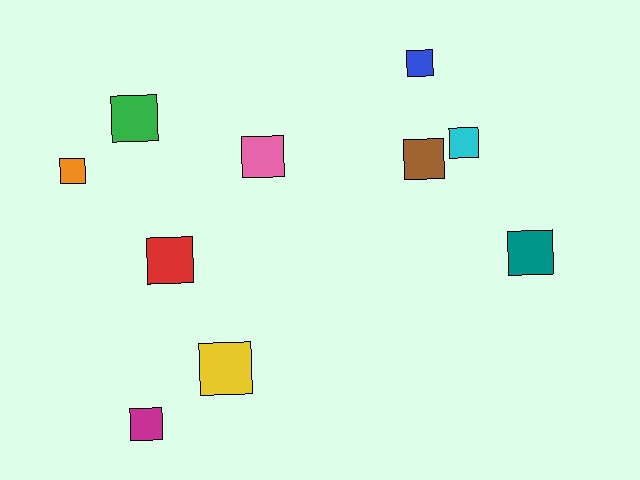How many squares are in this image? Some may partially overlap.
There are 10 squares.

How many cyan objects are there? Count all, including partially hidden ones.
There is 1 cyan object.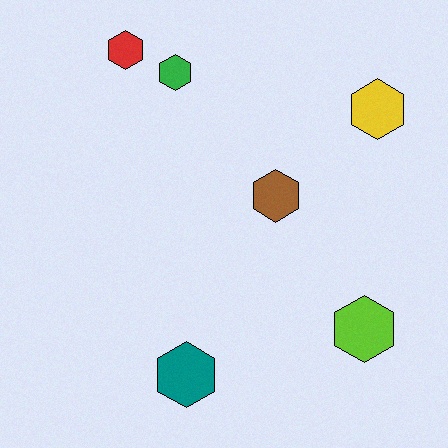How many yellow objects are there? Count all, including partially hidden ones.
There is 1 yellow object.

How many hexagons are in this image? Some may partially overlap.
There are 6 hexagons.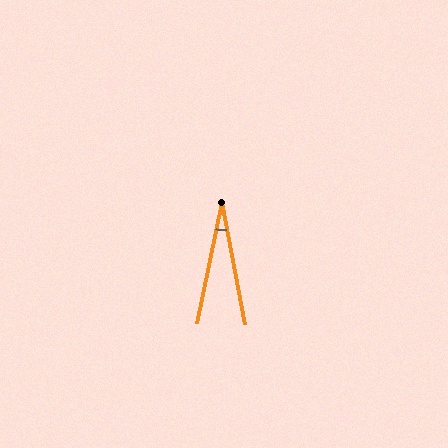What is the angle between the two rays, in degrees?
Approximately 23 degrees.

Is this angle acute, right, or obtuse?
It is acute.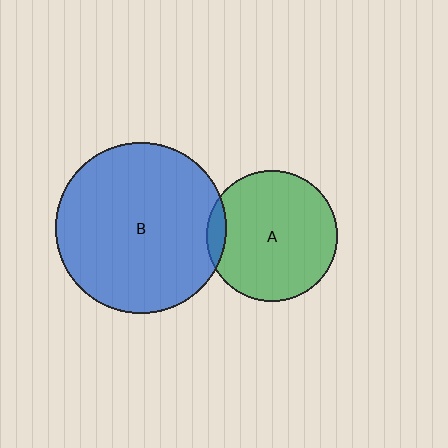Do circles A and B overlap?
Yes.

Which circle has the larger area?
Circle B (blue).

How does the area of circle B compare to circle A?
Approximately 1.7 times.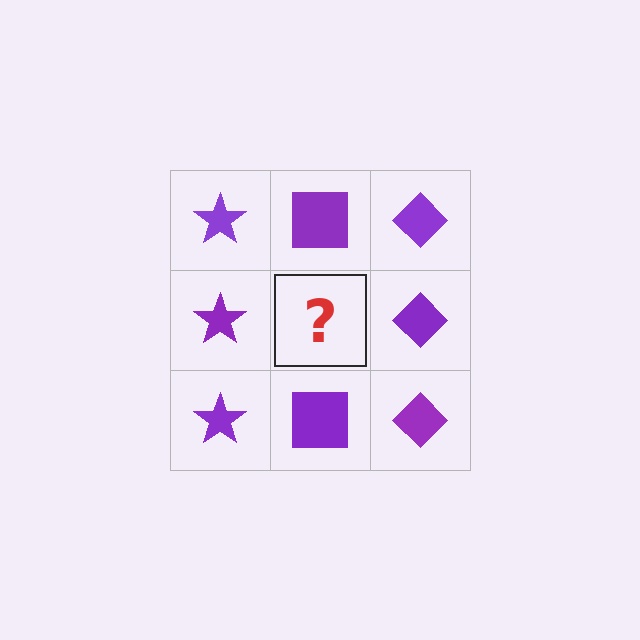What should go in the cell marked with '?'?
The missing cell should contain a purple square.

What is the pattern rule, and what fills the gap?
The rule is that each column has a consistent shape. The gap should be filled with a purple square.